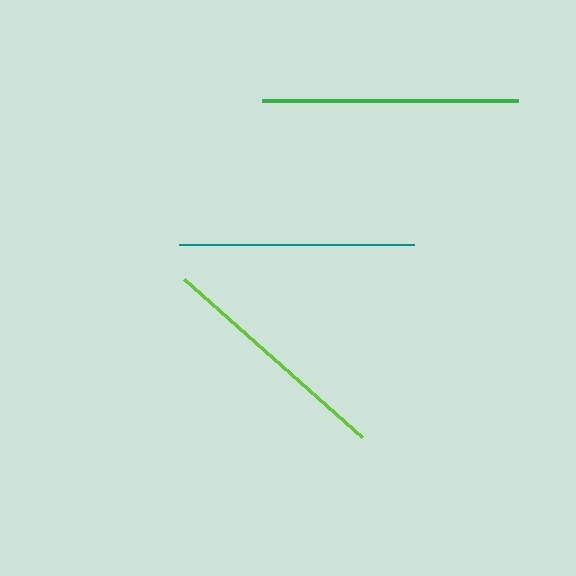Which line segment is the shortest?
The teal line is the shortest at approximately 235 pixels.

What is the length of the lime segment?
The lime segment is approximately 239 pixels long.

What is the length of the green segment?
The green segment is approximately 256 pixels long.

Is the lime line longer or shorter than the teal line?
The lime line is longer than the teal line.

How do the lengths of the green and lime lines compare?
The green and lime lines are approximately the same length.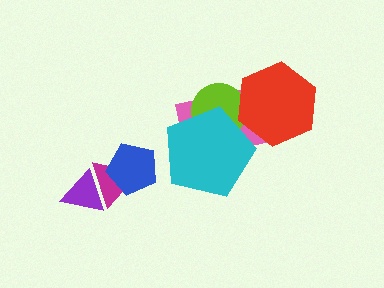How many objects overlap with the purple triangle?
1 object overlaps with the purple triangle.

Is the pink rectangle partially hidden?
Yes, it is partially covered by another shape.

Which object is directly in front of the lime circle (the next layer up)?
The red hexagon is directly in front of the lime circle.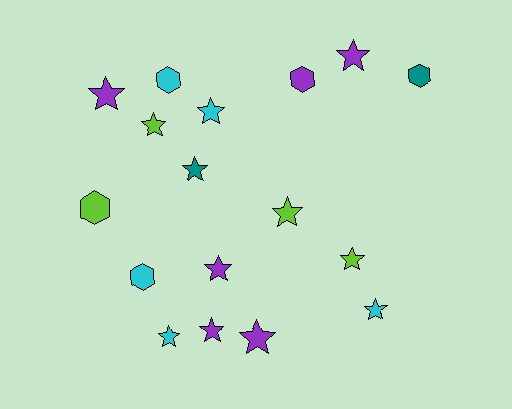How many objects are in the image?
There are 17 objects.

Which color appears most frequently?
Purple, with 6 objects.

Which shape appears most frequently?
Star, with 12 objects.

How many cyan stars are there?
There are 3 cyan stars.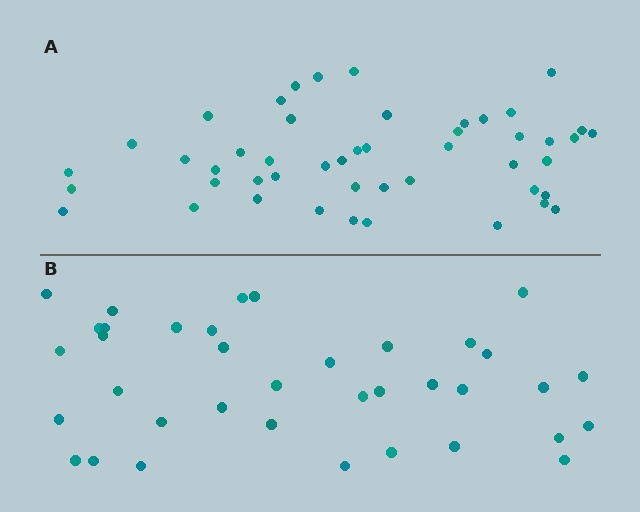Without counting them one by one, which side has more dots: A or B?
Region A (the top region) has more dots.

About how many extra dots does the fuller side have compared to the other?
Region A has roughly 12 or so more dots than region B.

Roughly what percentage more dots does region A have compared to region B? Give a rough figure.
About 30% more.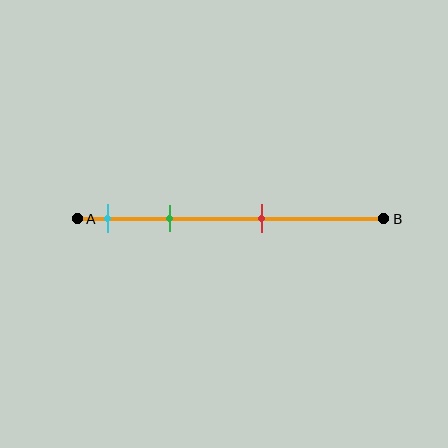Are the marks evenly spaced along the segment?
No, the marks are not evenly spaced.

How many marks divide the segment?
There are 3 marks dividing the segment.